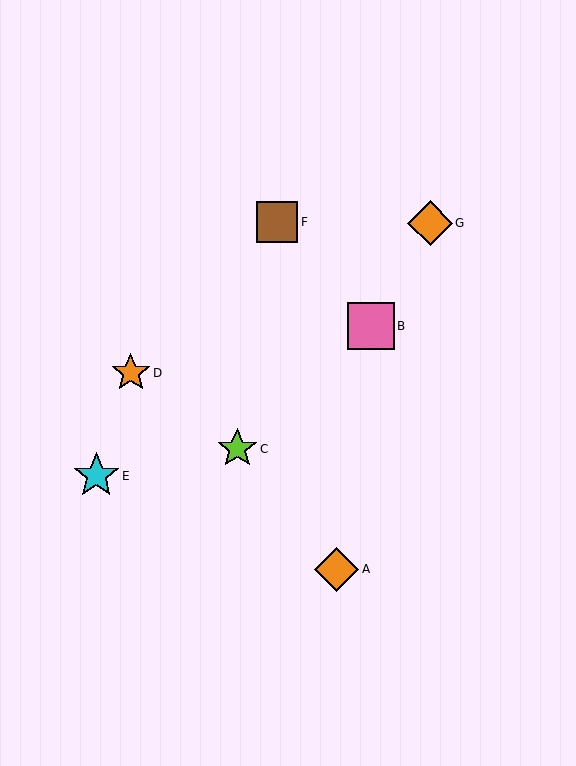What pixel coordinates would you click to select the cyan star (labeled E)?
Click at (96, 476) to select the cyan star E.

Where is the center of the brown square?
The center of the brown square is at (277, 222).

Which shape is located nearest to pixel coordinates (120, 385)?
The orange star (labeled D) at (131, 373) is nearest to that location.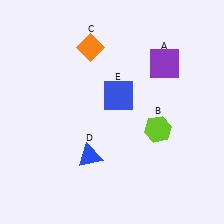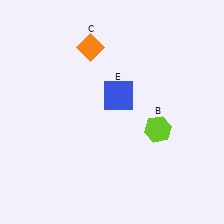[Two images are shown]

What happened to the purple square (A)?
The purple square (A) was removed in Image 2. It was in the top-right area of Image 1.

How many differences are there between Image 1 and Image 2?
There are 2 differences between the two images.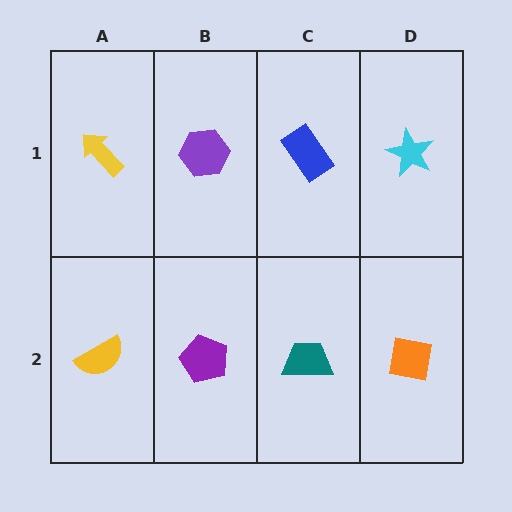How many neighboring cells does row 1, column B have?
3.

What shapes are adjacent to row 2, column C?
A blue rectangle (row 1, column C), a purple pentagon (row 2, column B), an orange square (row 2, column D).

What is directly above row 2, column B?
A purple hexagon.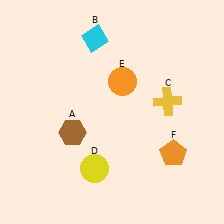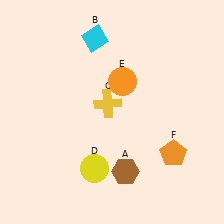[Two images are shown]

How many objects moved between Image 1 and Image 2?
2 objects moved between the two images.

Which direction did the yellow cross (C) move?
The yellow cross (C) moved left.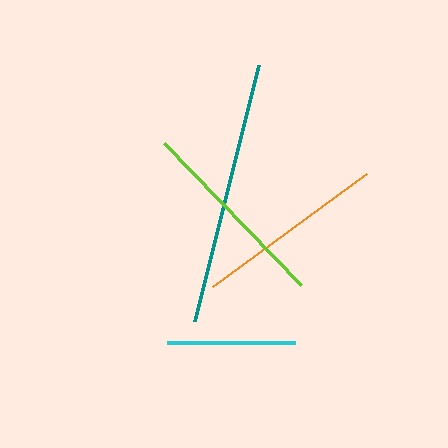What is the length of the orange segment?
The orange segment is approximately 192 pixels long.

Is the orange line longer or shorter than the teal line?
The teal line is longer than the orange line.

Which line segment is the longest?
The teal line is the longest at approximately 264 pixels.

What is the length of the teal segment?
The teal segment is approximately 264 pixels long.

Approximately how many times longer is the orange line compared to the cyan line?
The orange line is approximately 1.5 times the length of the cyan line.